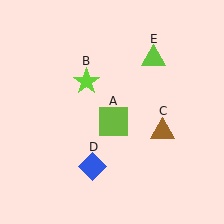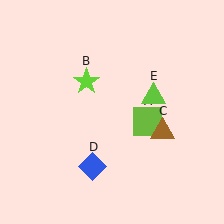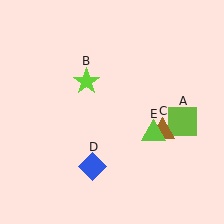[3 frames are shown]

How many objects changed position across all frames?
2 objects changed position: lime square (object A), lime triangle (object E).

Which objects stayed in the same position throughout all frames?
Lime star (object B) and brown triangle (object C) and blue diamond (object D) remained stationary.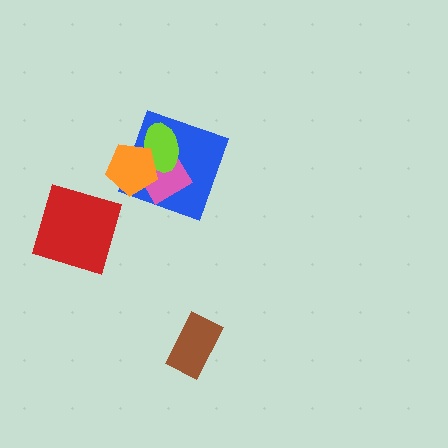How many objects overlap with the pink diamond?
3 objects overlap with the pink diamond.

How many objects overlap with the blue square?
3 objects overlap with the blue square.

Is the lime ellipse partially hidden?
Yes, it is partially covered by another shape.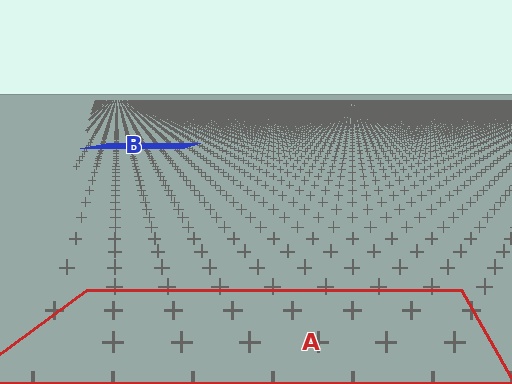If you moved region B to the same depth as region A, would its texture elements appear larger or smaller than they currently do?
They would appear larger. At a closer depth, the same texture elements are projected at a bigger on-screen size.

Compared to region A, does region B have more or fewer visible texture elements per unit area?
Region B has more texture elements per unit area — they are packed more densely because it is farther away.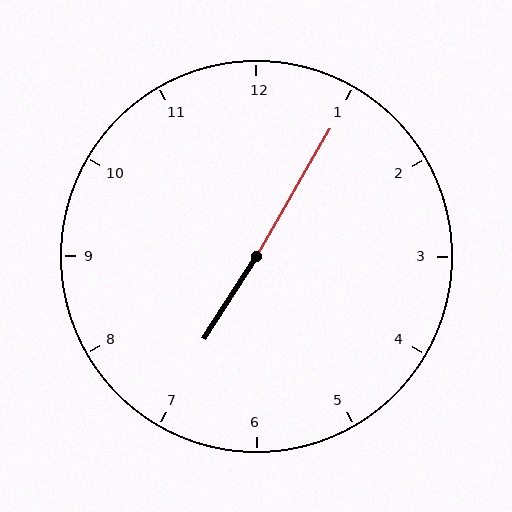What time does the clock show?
7:05.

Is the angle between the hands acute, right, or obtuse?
It is obtuse.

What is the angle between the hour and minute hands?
Approximately 178 degrees.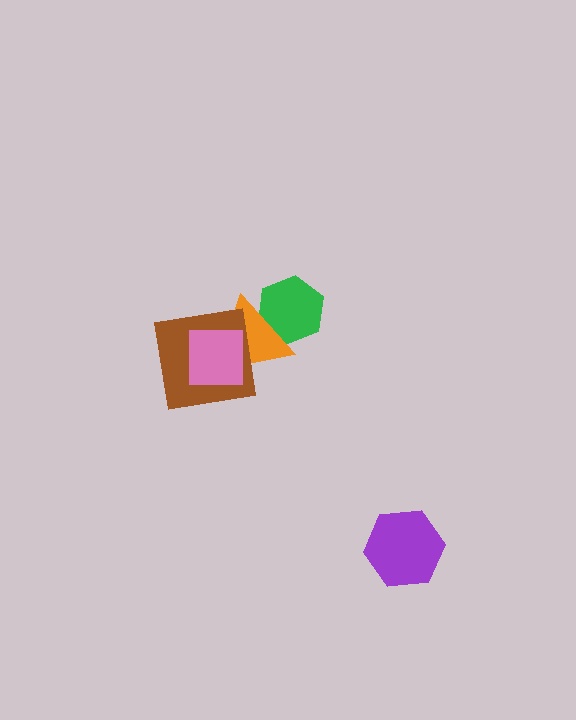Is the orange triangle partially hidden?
Yes, it is partially covered by another shape.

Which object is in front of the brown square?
The pink square is in front of the brown square.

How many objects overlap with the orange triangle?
3 objects overlap with the orange triangle.